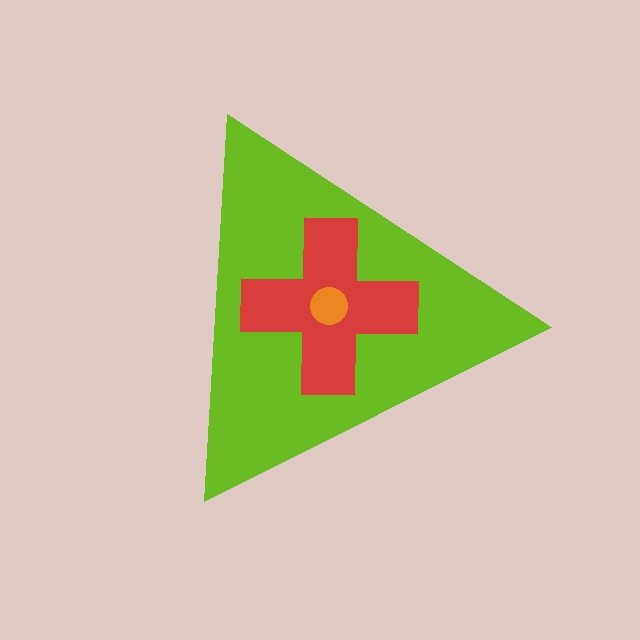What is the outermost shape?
The lime triangle.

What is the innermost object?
The orange circle.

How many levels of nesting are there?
3.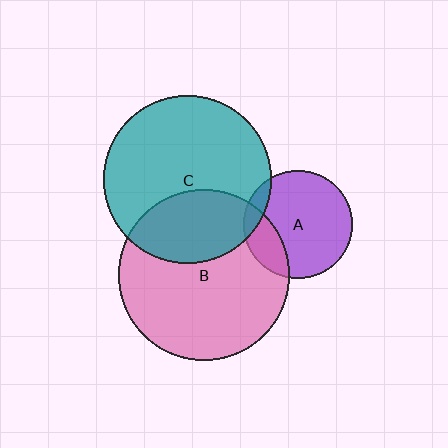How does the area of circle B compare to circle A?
Approximately 2.5 times.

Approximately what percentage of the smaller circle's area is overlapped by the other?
Approximately 20%.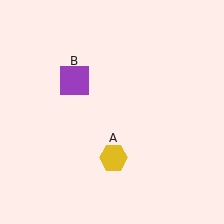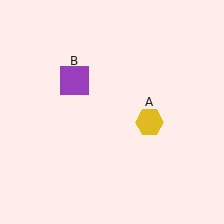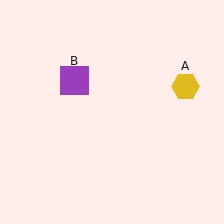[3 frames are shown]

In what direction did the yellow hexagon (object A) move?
The yellow hexagon (object A) moved up and to the right.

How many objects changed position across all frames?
1 object changed position: yellow hexagon (object A).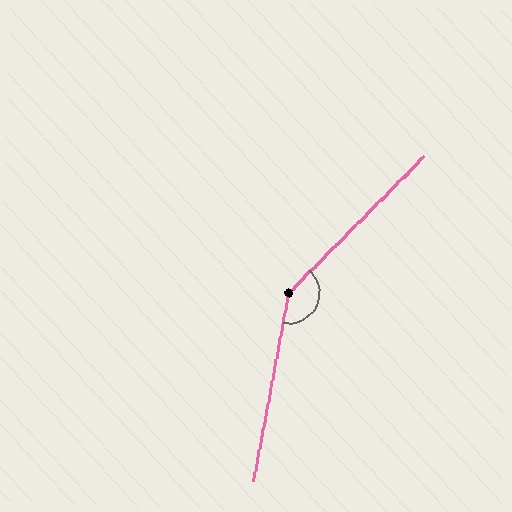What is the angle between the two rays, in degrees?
Approximately 146 degrees.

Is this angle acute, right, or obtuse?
It is obtuse.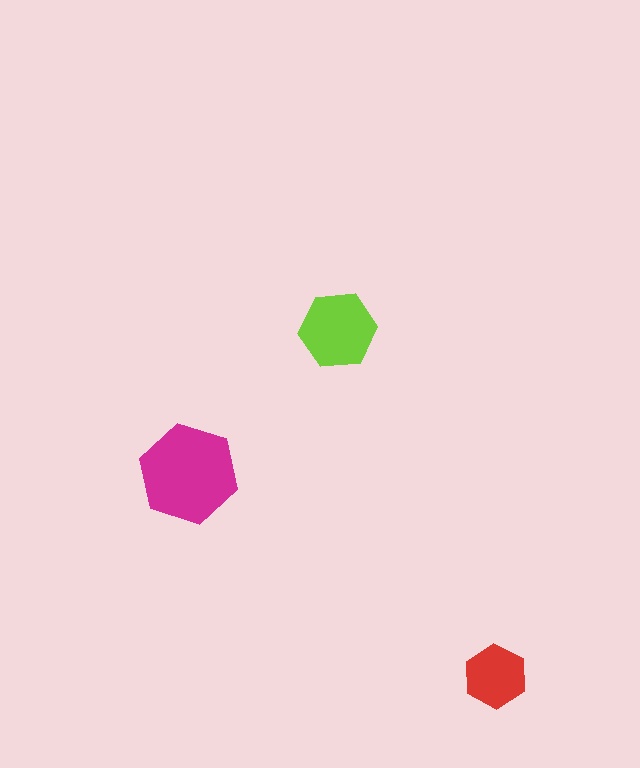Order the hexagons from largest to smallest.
the magenta one, the lime one, the red one.